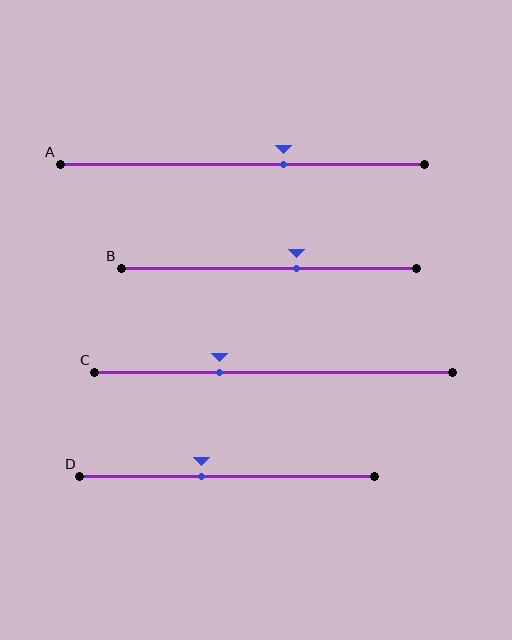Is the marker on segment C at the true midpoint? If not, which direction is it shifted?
No, the marker on segment C is shifted to the left by about 15% of the segment length.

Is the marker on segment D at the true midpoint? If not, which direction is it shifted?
No, the marker on segment D is shifted to the left by about 9% of the segment length.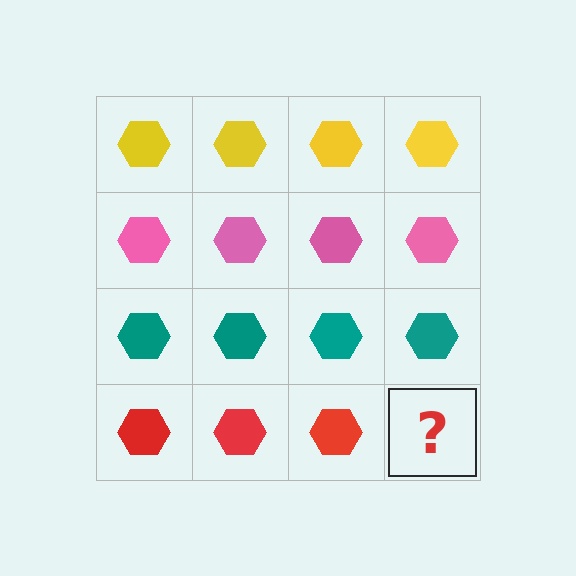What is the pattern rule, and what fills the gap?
The rule is that each row has a consistent color. The gap should be filled with a red hexagon.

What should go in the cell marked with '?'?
The missing cell should contain a red hexagon.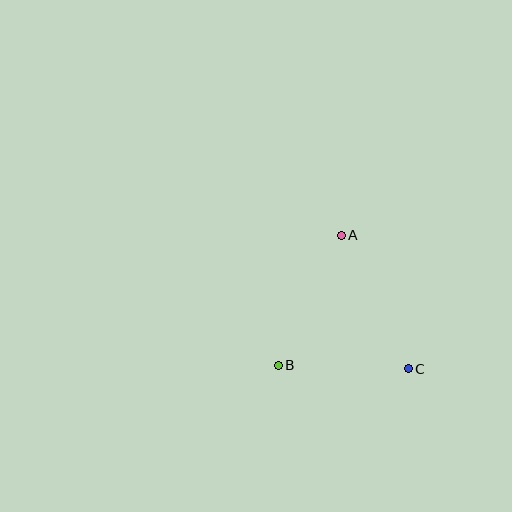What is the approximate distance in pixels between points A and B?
The distance between A and B is approximately 144 pixels.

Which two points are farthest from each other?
Points A and C are farthest from each other.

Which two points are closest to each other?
Points B and C are closest to each other.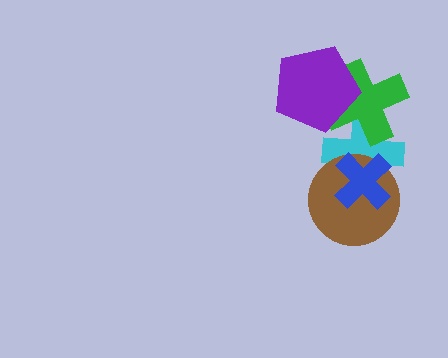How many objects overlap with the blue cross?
2 objects overlap with the blue cross.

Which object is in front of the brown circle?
The blue cross is in front of the brown circle.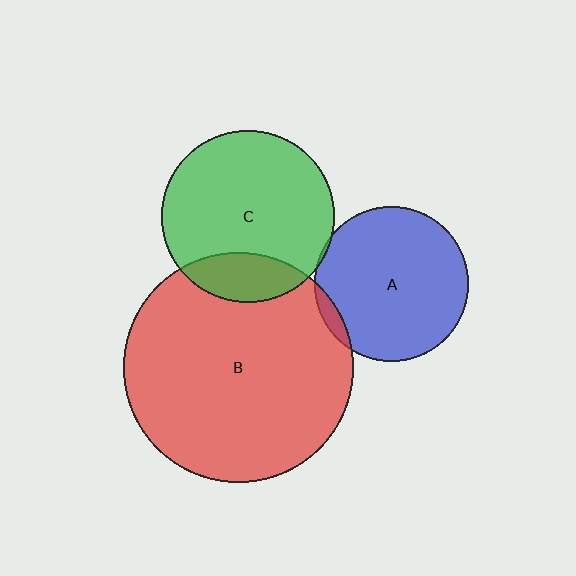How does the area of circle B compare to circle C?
Approximately 1.8 times.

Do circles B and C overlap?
Yes.